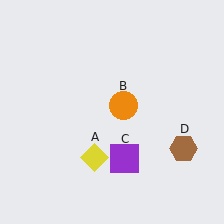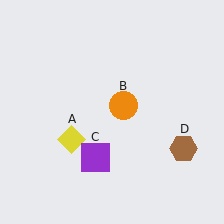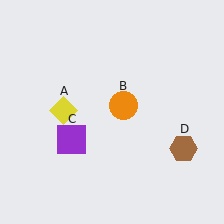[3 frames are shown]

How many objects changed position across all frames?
2 objects changed position: yellow diamond (object A), purple square (object C).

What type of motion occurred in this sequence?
The yellow diamond (object A), purple square (object C) rotated clockwise around the center of the scene.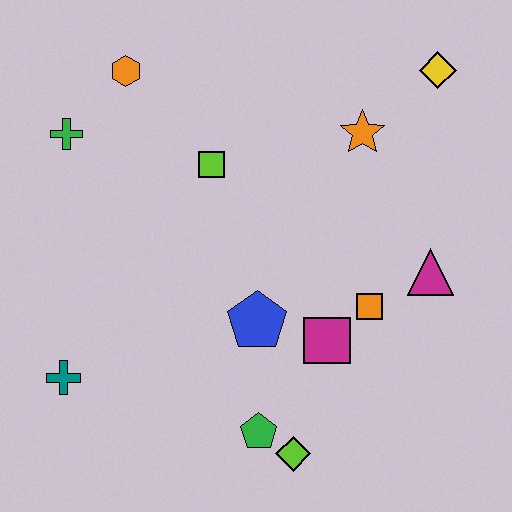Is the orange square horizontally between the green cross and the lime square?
No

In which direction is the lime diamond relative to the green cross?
The lime diamond is below the green cross.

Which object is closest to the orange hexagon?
The green cross is closest to the orange hexagon.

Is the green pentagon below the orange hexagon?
Yes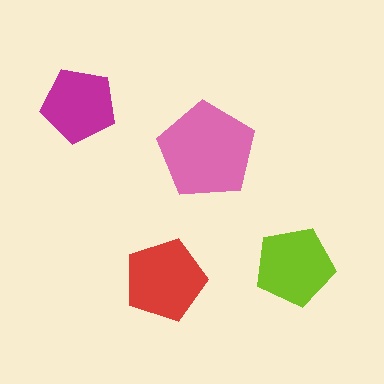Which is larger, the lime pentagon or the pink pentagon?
The pink one.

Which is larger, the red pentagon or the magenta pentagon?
The red one.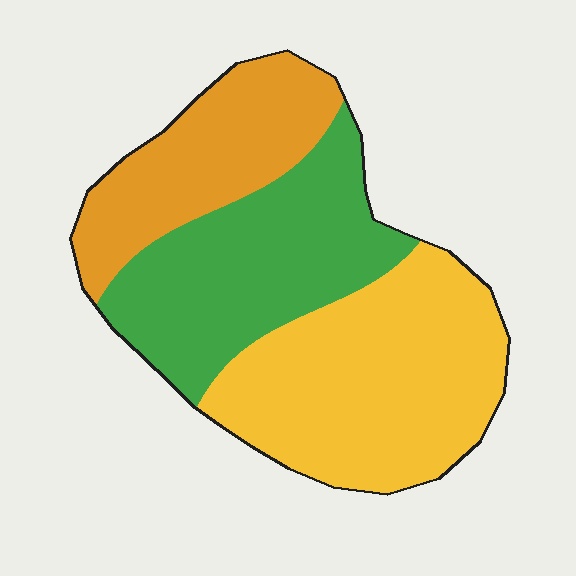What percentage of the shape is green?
Green takes up about one third (1/3) of the shape.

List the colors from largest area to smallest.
From largest to smallest: yellow, green, orange.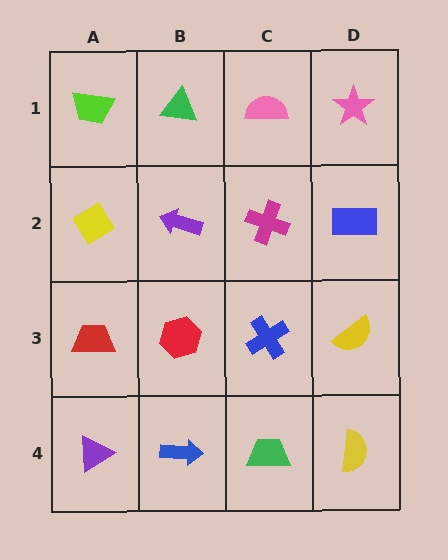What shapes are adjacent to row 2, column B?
A green triangle (row 1, column B), a red hexagon (row 3, column B), a yellow diamond (row 2, column A), a magenta cross (row 2, column C).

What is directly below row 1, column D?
A blue rectangle.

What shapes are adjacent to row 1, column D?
A blue rectangle (row 2, column D), a pink semicircle (row 1, column C).